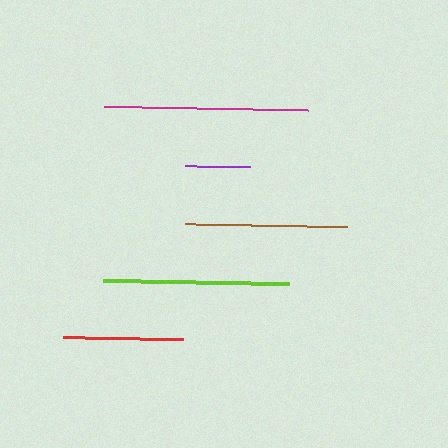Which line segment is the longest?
The magenta line is the longest at approximately 204 pixels.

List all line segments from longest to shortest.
From longest to shortest: magenta, lime, brown, red, purple.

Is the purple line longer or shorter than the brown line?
The brown line is longer than the purple line.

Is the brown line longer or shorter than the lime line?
The lime line is longer than the brown line.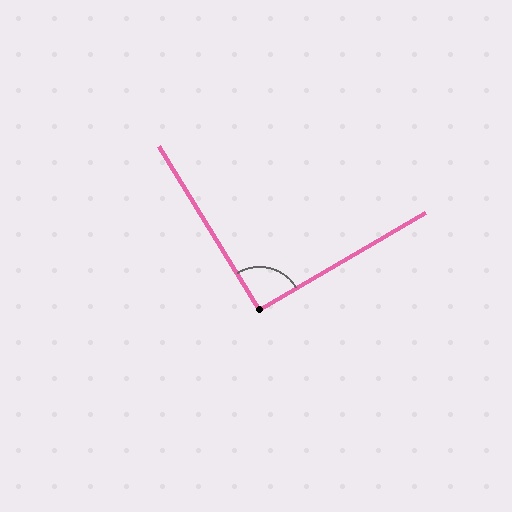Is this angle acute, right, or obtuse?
It is approximately a right angle.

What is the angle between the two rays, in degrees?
Approximately 91 degrees.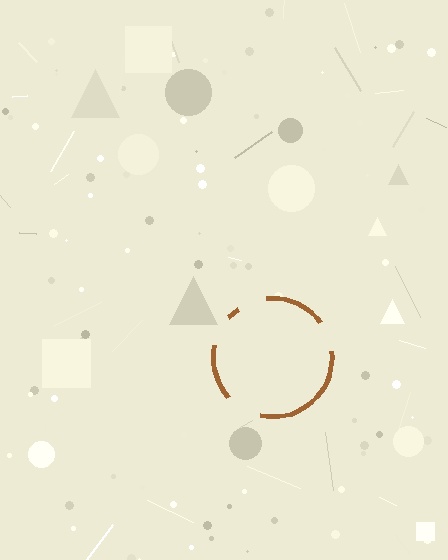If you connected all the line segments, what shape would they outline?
They would outline a circle.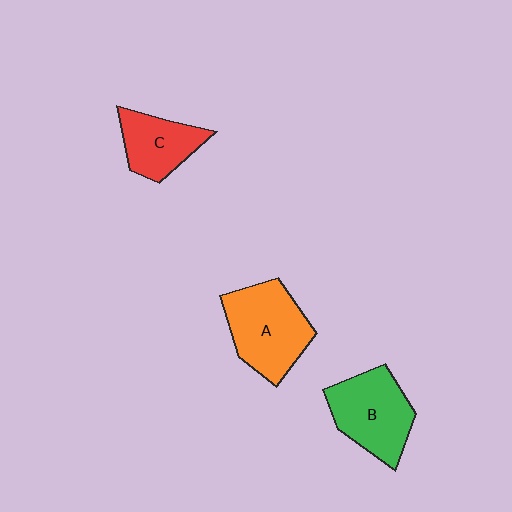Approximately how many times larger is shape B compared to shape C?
Approximately 1.4 times.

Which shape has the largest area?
Shape A (orange).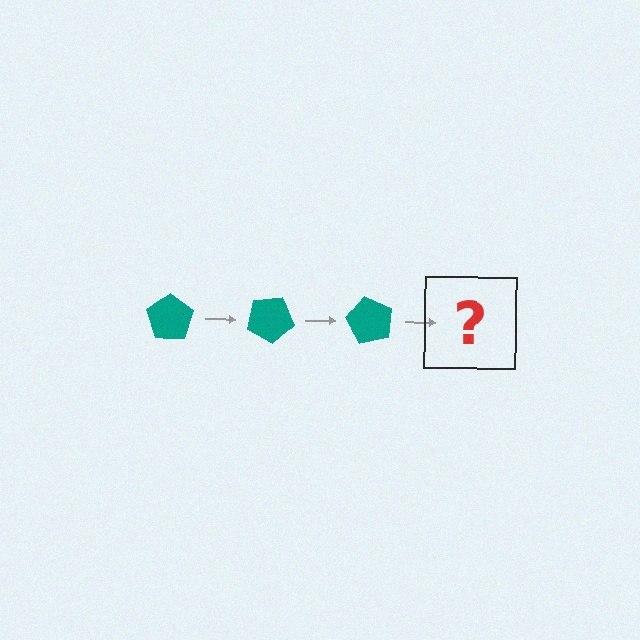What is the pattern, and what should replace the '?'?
The pattern is that the pentagon rotates 30 degrees each step. The '?' should be a teal pentagon rotated 90 degrees.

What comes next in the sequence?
The next element should be a teal pentagon rotated 90 degrees.